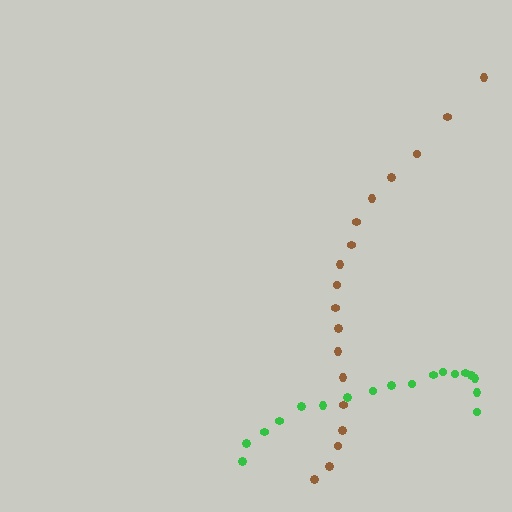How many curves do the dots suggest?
There are 2 distinct paths.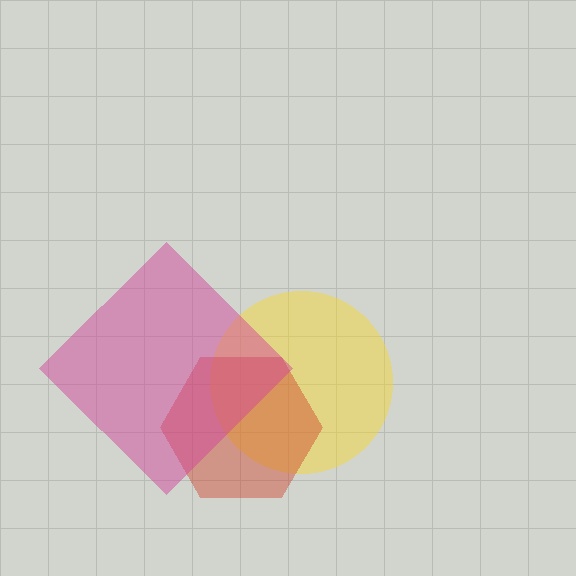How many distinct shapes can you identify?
There are 3 distinct shapes: a yellow circle, a red hexagon, a magenta diamond.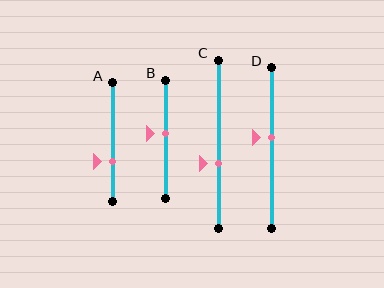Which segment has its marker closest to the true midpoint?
Segment B has its marker closest to the true midpoint.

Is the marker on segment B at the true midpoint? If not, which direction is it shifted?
No, the marker on segment B is shifted upward by about 5% of the segment length.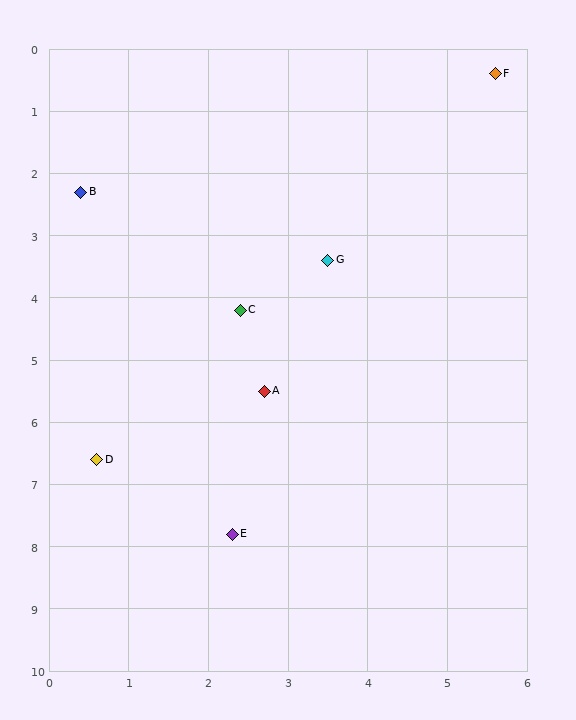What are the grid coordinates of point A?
Point A is at approximately (2.7, 5.5).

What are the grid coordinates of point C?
Point C is at approximately (2.4, 4.2).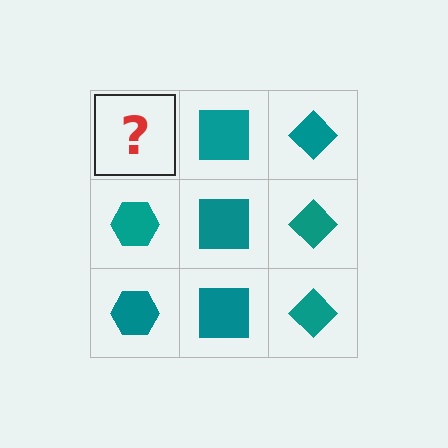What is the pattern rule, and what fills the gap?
The rule is that each column has a consistent shape. The gap should be filled with a teal hexagon.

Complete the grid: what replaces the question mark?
The question mark should be replaced with a teal hexagon.